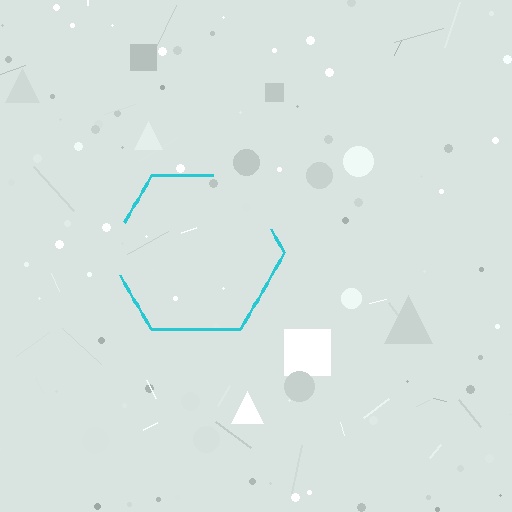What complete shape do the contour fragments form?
The contour fragments form a hexagon.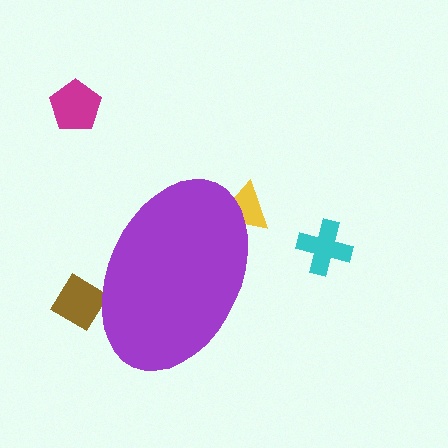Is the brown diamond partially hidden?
Yes, the brown diamond is partially hidden behind the purple ellipse.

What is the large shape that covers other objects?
A purple ellipse.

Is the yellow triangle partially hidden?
Yes, the yellow triangle is partially hidden behind the purple ellipse.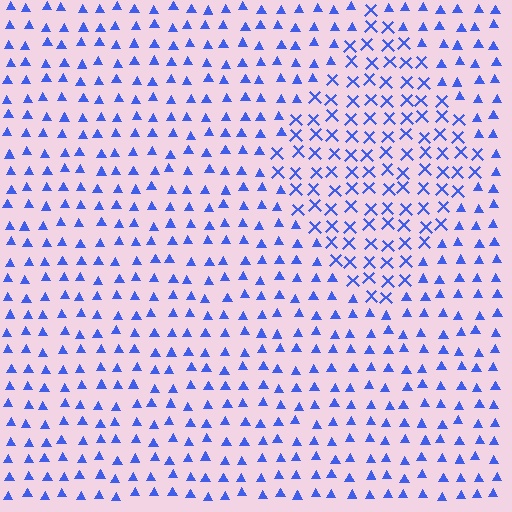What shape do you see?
I see a diamond.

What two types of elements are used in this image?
The image uses X marks inside the diamond region and triangles outside it.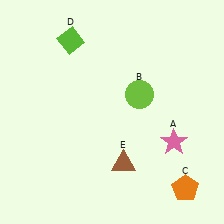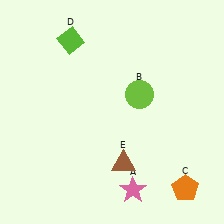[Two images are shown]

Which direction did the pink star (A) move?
The pink star (A) moved down.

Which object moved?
The pink star (A) moved down.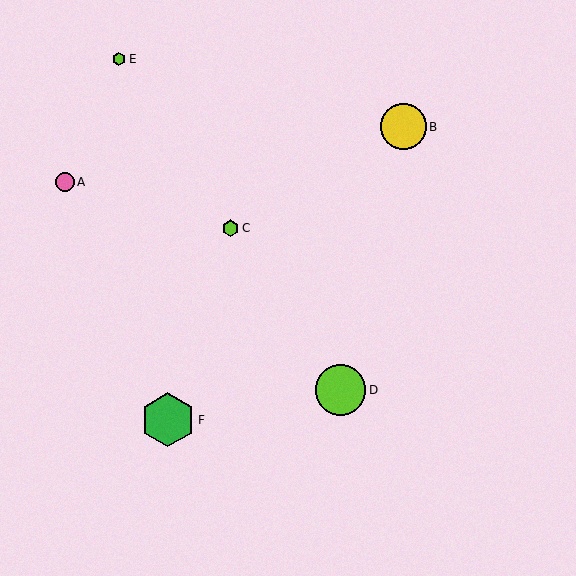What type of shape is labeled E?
Shape E is a lime hexagon.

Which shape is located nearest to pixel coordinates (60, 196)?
The pink circle (labeled A) at (65, 182) is nearest to that location.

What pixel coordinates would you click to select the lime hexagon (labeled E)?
Click at (119, 59) to select the lime hexagon E.